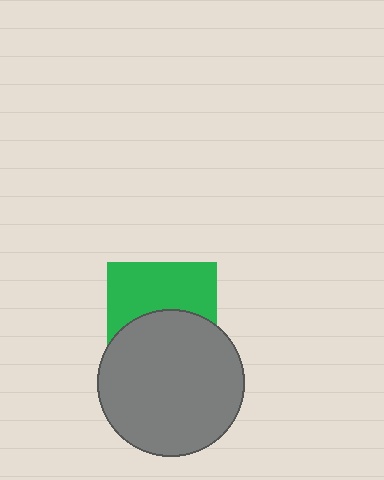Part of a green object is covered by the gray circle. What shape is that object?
It is a square.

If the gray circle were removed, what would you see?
You would see the complete green square.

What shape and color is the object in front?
The object in front is a gray circle.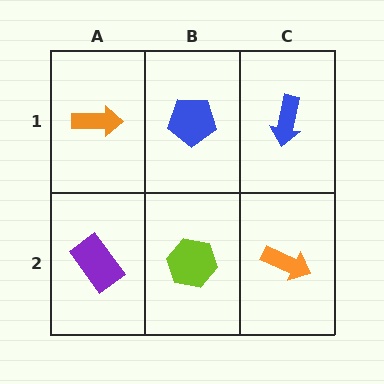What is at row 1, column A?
An orange arrow.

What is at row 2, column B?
A lime hexagon.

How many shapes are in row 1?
3 shapes.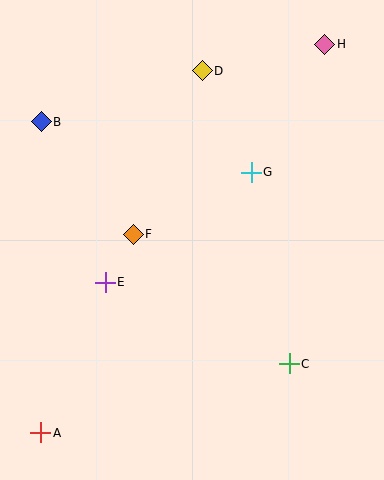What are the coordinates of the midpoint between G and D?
The midpoint between G and D is at (227, 121).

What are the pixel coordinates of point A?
Point A is at (41, 433).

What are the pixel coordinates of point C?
Point C is at (289, 364).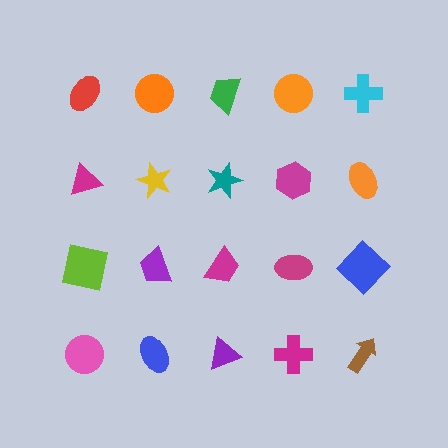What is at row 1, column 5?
A cyan cross.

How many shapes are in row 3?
5 shapes.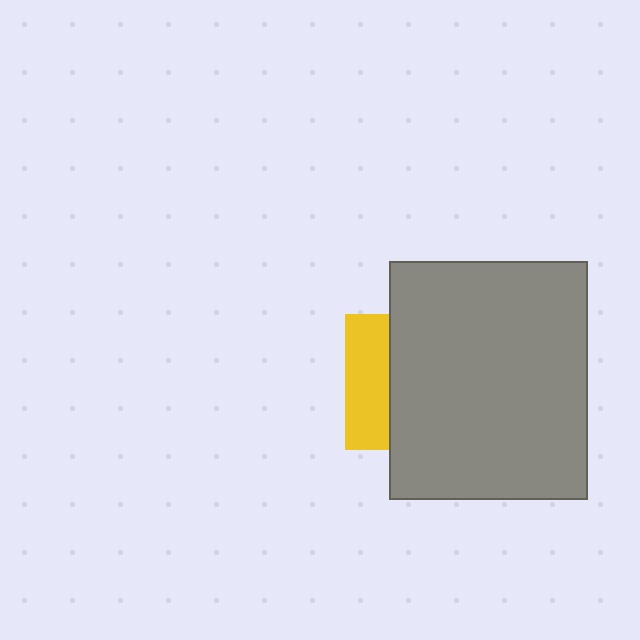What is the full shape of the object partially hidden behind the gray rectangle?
The partially hidden object is a yellow square.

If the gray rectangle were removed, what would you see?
You would see the complete yellow square.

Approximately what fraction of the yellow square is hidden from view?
Roughly 67% of the yellow square is hidden behind the gray rectangle.